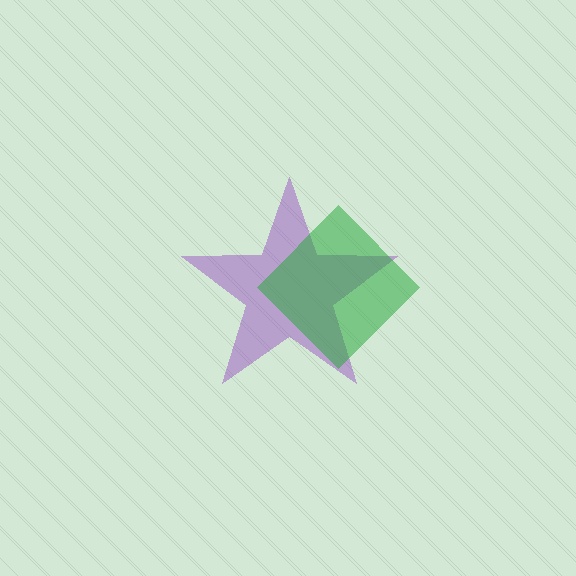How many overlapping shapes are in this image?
There are 2 overlapping shapes in the image.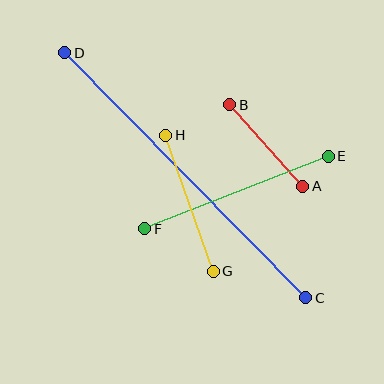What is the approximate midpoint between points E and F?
The midpoint is at approximately (236, 192) pixels.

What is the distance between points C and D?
The distance is approximately 343 pixels.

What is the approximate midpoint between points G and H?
The midpoint is at approximately (190, 203) pixels.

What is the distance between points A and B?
The distance is approximately 109 pixels.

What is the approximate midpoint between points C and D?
The midpoint is at approximately (185, 175) pixels.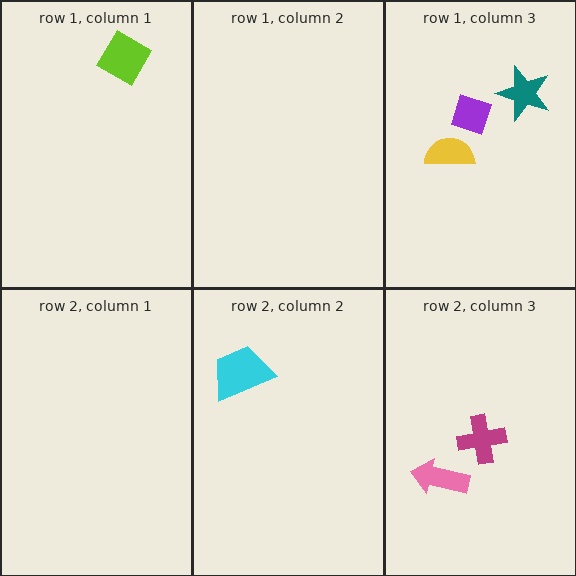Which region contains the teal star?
The row 1, column 3 region.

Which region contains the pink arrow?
The row 2, column 3 region.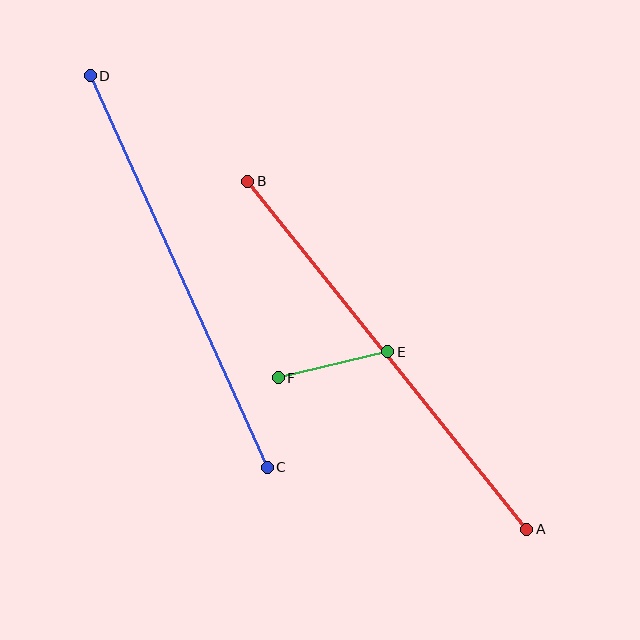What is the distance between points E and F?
The distance is approximately 112 pixels.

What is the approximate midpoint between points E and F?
The midpoint is at approximately (333, 365) pixels.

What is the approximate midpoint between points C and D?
The midpoint is at approximately (179, 272) pixels.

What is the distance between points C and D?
The distance is approximately 430 pixels.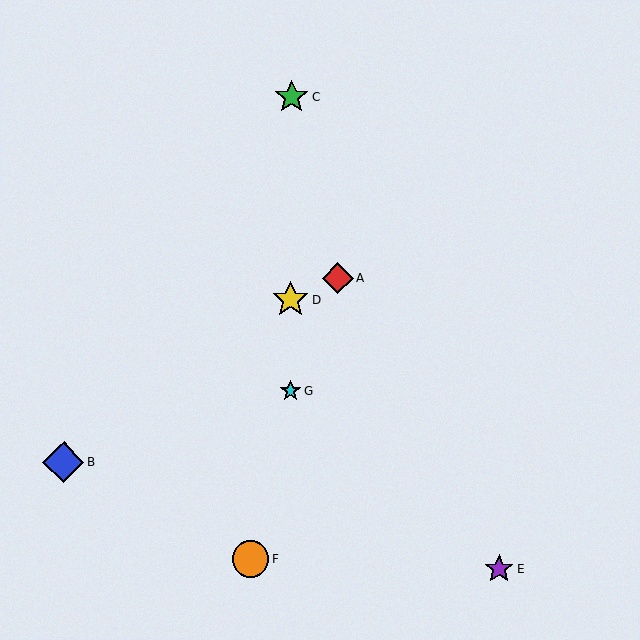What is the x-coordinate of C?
Object C is at x≈291.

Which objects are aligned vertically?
Objects C, D, G are aligned vertically.